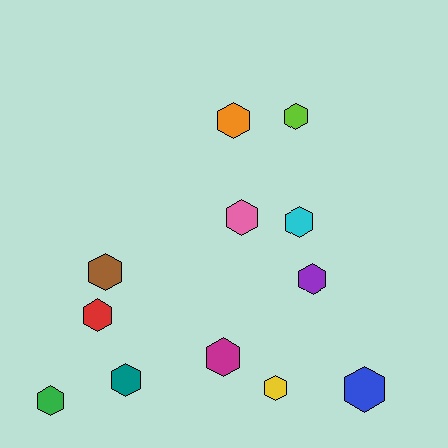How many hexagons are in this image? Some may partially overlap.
There are 12 hexagons.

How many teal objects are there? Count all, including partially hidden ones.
There is 1 teal object.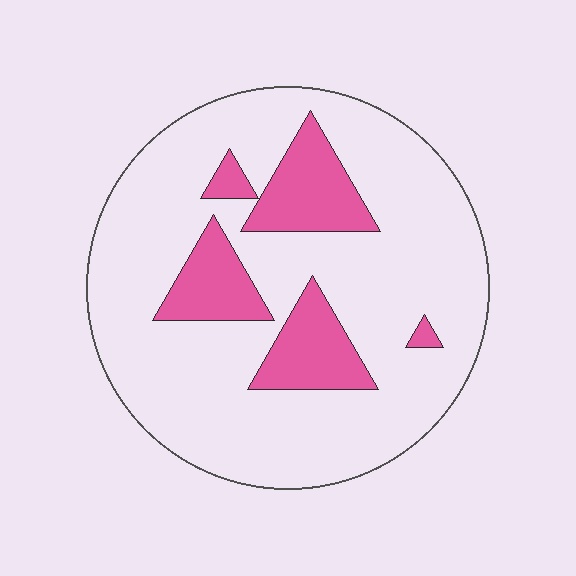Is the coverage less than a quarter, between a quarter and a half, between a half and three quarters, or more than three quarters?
Less than a quarter.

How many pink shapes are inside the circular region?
5.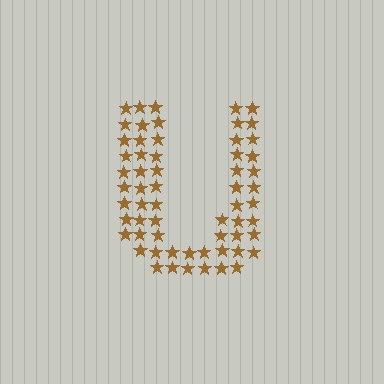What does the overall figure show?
The overall figure shows the letter U.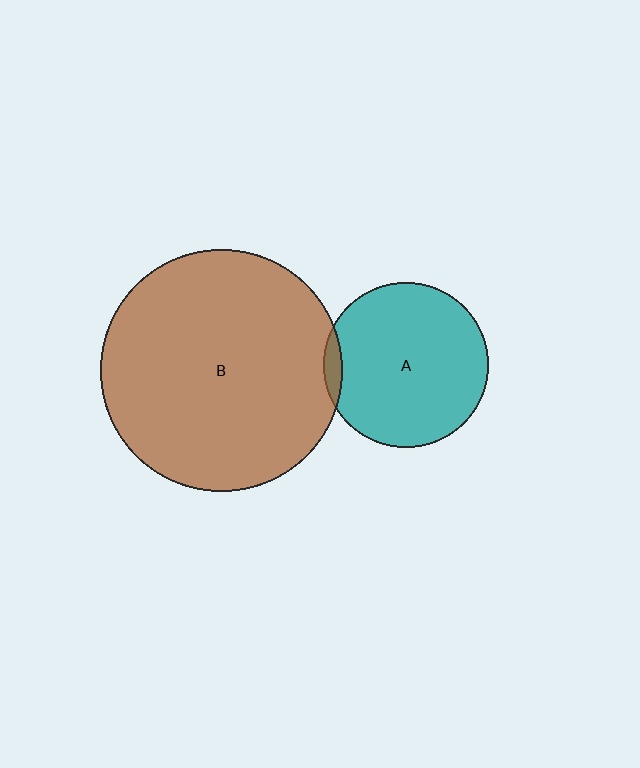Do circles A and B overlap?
Yes.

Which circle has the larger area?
Circle B (brown).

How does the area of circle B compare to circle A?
Approximately 2.1 times.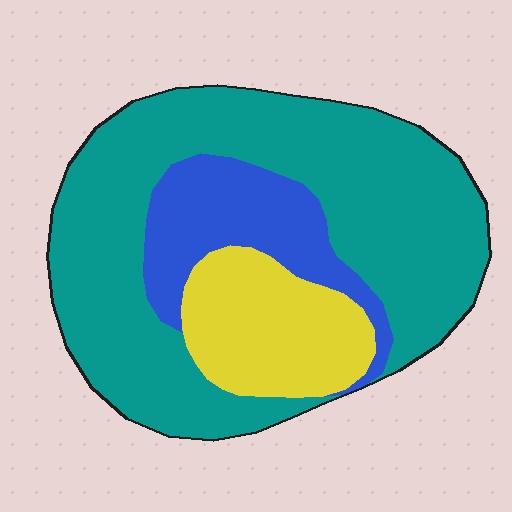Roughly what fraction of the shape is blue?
Blue covers about 20% of the shape.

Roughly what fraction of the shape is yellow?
Yellow covers 18% of the shape.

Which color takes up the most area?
Teal, at roughly 65%.